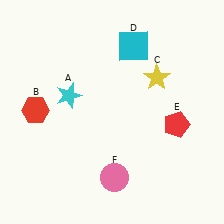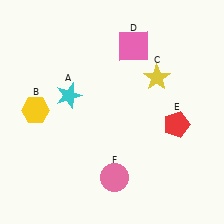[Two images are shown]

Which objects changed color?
B changed from red to yellow. D changed from cyan to pink.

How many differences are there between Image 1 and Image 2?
There are 2 differences between the two images.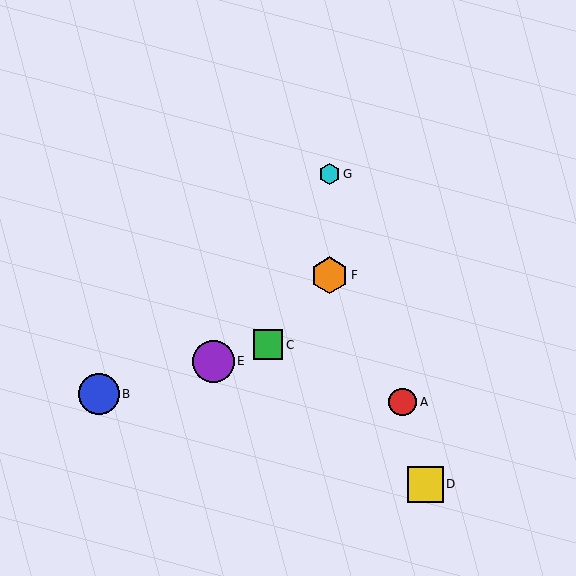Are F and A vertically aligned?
No, F is at x≈329 and A is at x≈403.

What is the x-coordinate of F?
Object F is at x≈329.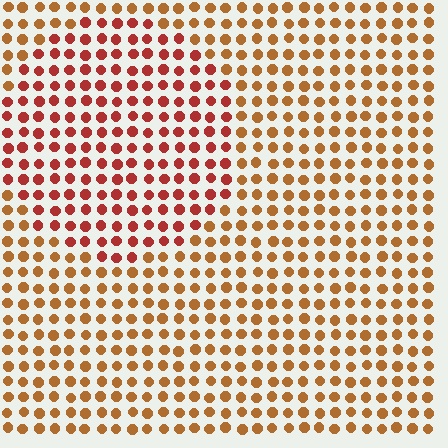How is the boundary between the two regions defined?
The boundary is defined purely by a slight shift in hue (about 29 degrees). Spacing, size, and orientation are identical on both sides.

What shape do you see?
I see a circle.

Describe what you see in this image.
The image is filled with small brown elements in a uniform arrangement. A circle-shaped region is visible where the elements are tinted to a slightly different hue, forming a subtle color boundary.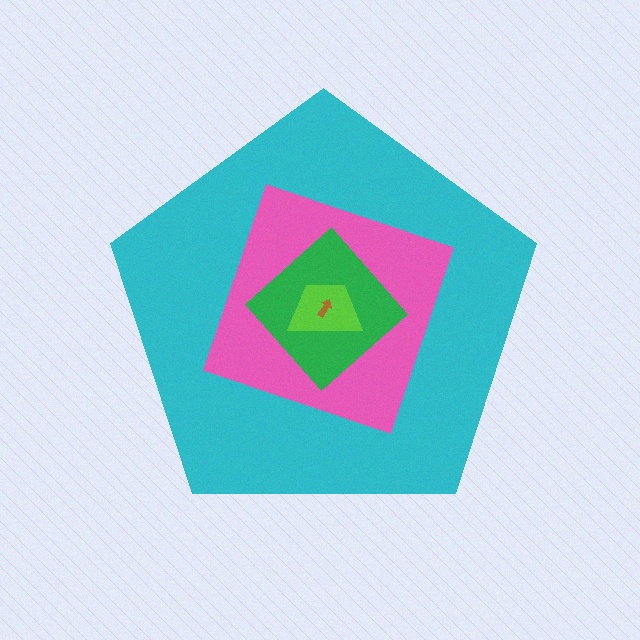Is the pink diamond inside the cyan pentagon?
Yes.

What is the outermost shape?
The cyan pentagon.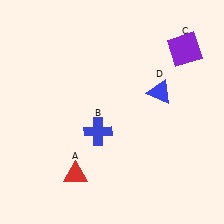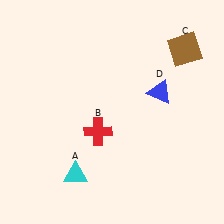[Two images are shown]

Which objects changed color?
A changed from red to cyan. B changed from blue to red. C changed from purple to brown.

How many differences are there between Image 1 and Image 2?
There are 3 differences between the two images.